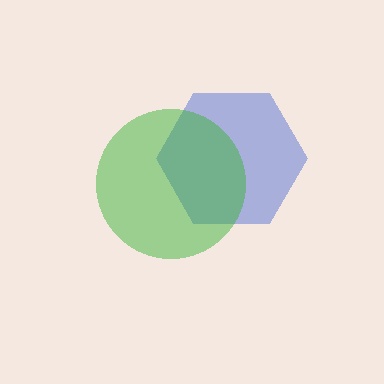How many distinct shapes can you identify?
There are 2 distinct shapes: a blue hexagon, a green circle.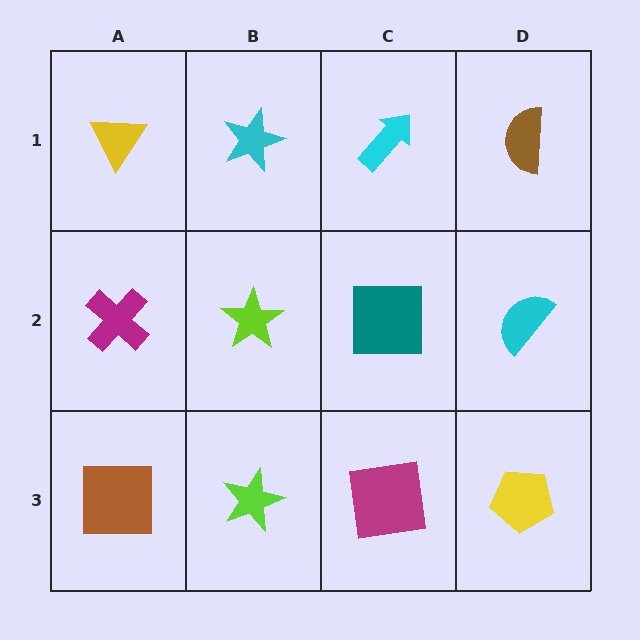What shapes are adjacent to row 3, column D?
A cyan semicircle (row 2, column D), a magenta square (row 3, column C).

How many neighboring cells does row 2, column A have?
3.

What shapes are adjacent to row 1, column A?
A magenta cross (row 2, column A), a cyan star (row 1, column B).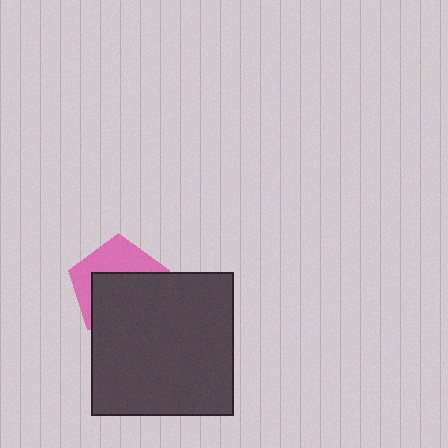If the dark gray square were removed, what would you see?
You would see the complete pink pentagon.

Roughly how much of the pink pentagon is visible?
A small part of it is visible (roughly 41%).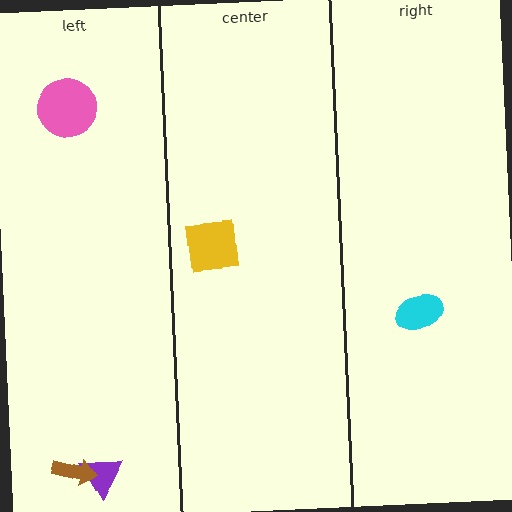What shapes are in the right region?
The cyan ellipse.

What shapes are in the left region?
The pink circle, the purple triangle, the brown arrow.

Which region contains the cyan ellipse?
The right region.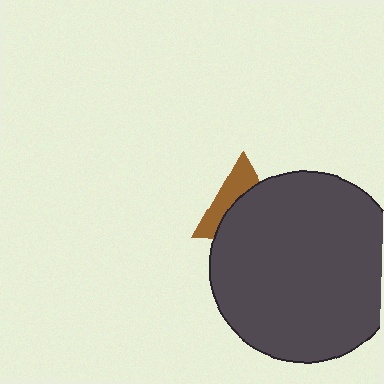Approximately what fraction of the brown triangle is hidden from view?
Roughly 59% of the brown triangle is hidden behind the dark gray circle.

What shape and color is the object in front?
The object in front is a dark gray circle.